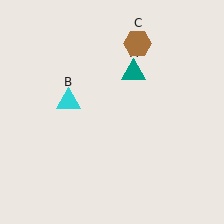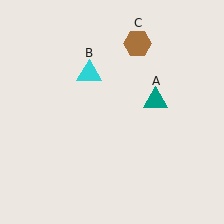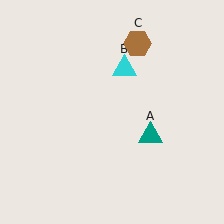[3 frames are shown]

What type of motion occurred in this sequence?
The teal triangle (object A), cyan triangle (object B) rotated clockwise around the center of the scene.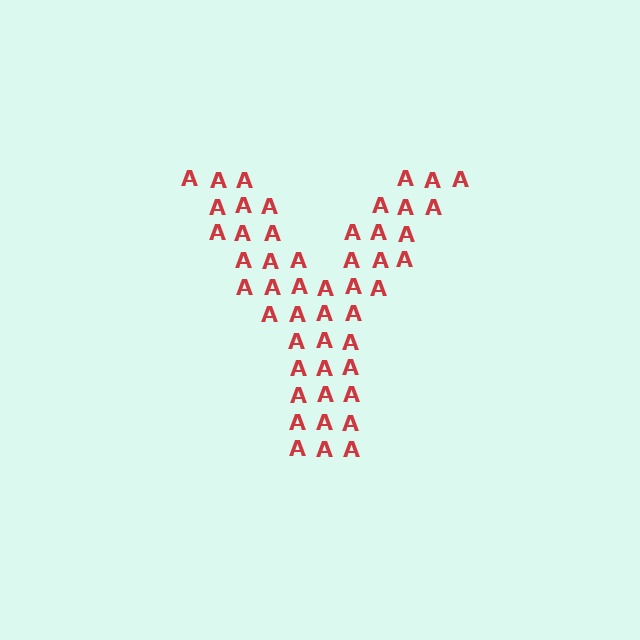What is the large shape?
The large shape is the letter Y.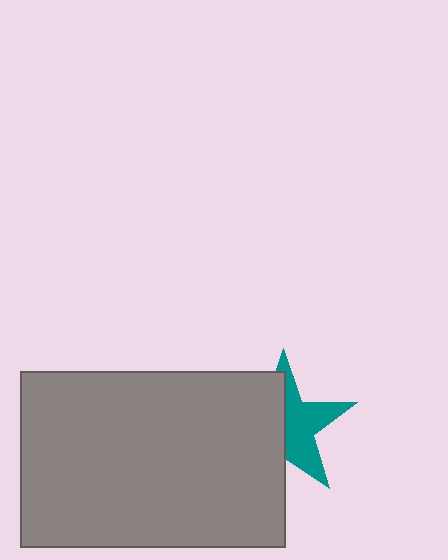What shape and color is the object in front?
The object in front is a gray rectangle.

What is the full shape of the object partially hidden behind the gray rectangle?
The partially hidden object is a teal star.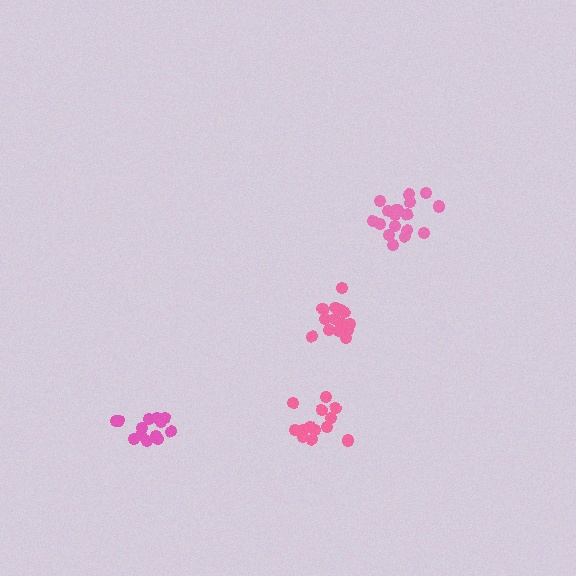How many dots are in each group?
Group 1: 13 dots, Group 2: 14 dots, Group 3: 13 dots, Group 4: 18 dots (58 total).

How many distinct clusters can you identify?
There are 4 distinct clusters.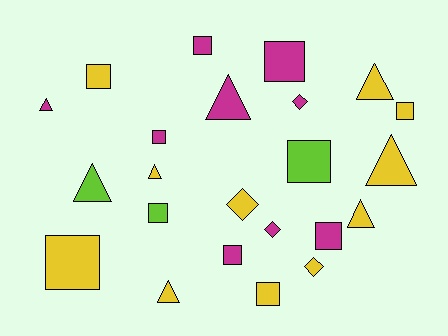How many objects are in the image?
There are 23 objects.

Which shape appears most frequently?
Square, with 11 objects.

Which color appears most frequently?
Yellow, with 11 objects.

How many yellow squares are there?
There are 4 yellow squares.